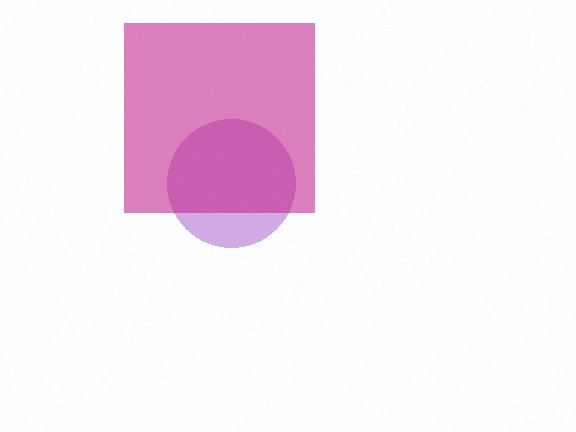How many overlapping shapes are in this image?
There are 2 overlapping shapes in the image.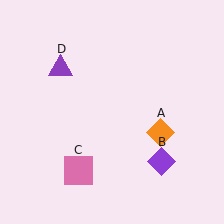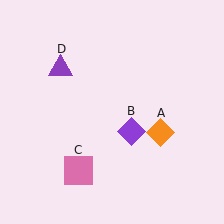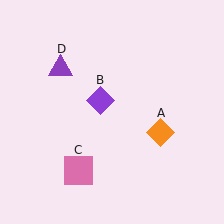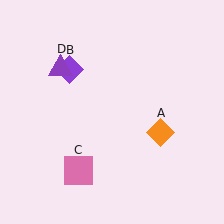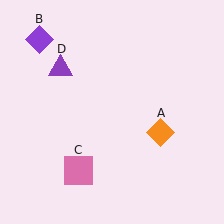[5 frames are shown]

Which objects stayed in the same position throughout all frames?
Orange diamond (object A) and pink square (object C) and purple triangle (object D) remained stationary.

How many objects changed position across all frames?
1 object changed position: purple diamond (object B).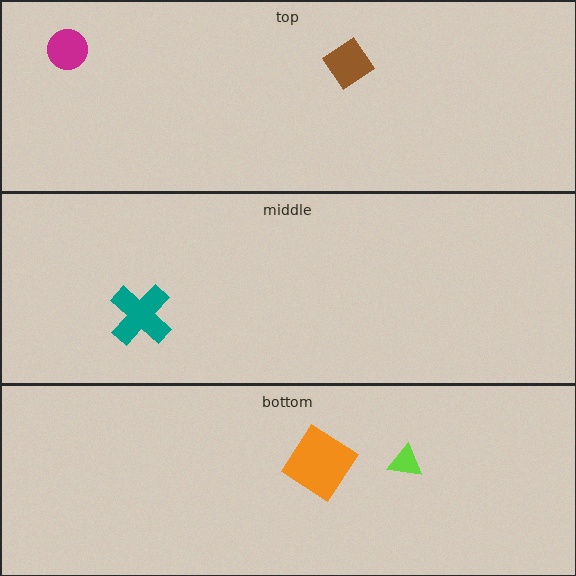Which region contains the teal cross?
The middle region.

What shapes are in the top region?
The brown diamond, the magenta circle.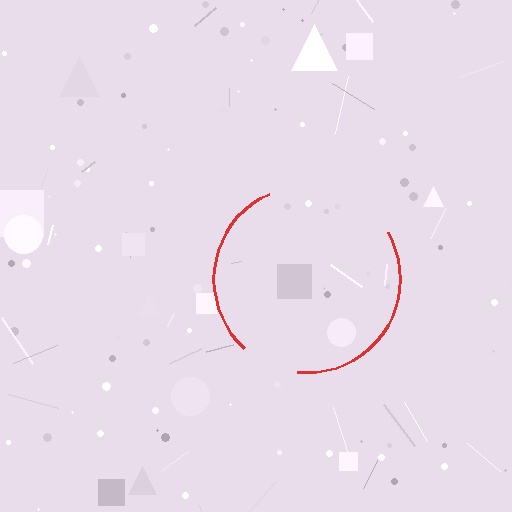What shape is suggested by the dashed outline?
The dashed outline suggests a circle.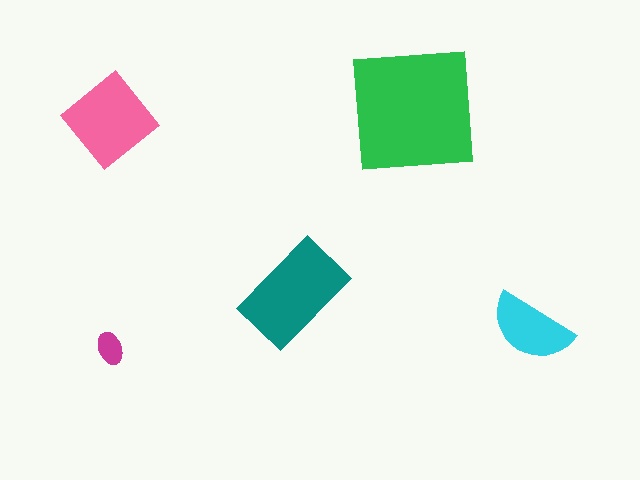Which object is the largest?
The green square.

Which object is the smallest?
The magenta ellipse.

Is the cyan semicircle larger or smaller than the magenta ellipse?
Larger.